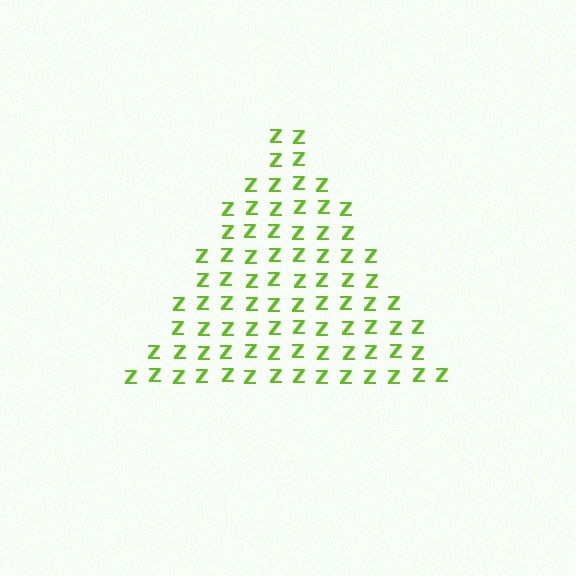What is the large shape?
The large shape is a triangle.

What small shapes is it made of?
It is made of small letter Z's.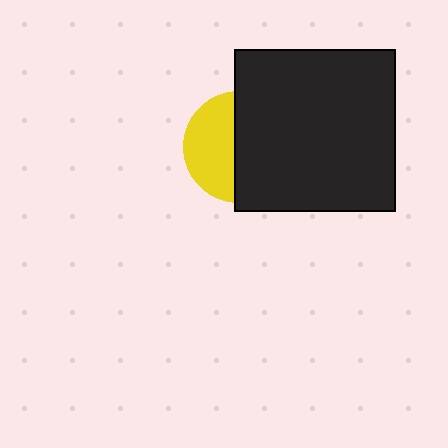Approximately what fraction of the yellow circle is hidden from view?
Roughly 56% of the yellow circle is hidden behind the black square.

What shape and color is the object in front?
The object in front is a black square.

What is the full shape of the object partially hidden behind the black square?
The partially hidden object is a yellow circle.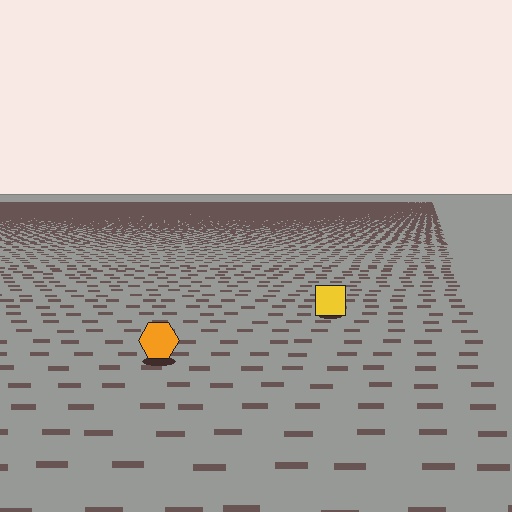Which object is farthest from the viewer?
The yellow square is farthest from the viewer. It appears smaller and the ground texture around it is denser.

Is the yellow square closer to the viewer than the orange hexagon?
No. The orange hexagon is closer — you can tell from the texture gradient: the ground texture is coarser near it.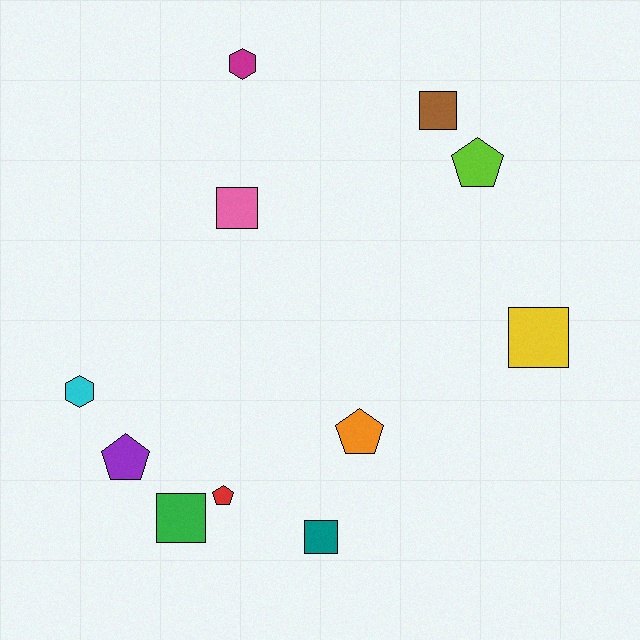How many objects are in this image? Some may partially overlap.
There are 11 objects.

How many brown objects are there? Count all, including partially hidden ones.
There is 1 brown object.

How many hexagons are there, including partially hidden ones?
There are 2 hexagons.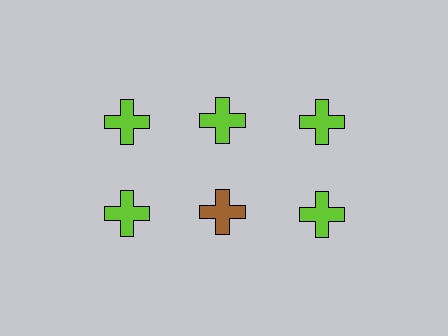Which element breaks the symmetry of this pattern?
The brown cross in the second row, second from left column breaks the symmetry. All other shapes are lime crosses.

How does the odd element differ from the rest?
It has a different color: brown instead of lime.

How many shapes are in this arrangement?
There are 6 shapes arranged in a grid pattern.